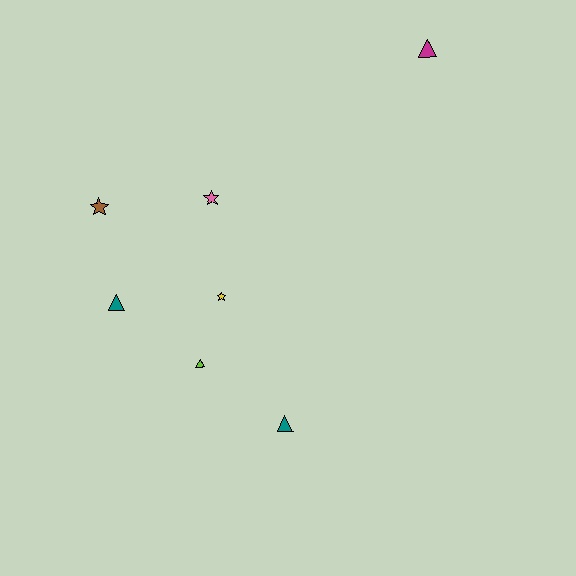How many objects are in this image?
There are 7 objects.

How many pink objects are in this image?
There is 1 pink object.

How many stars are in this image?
There are 3 stars.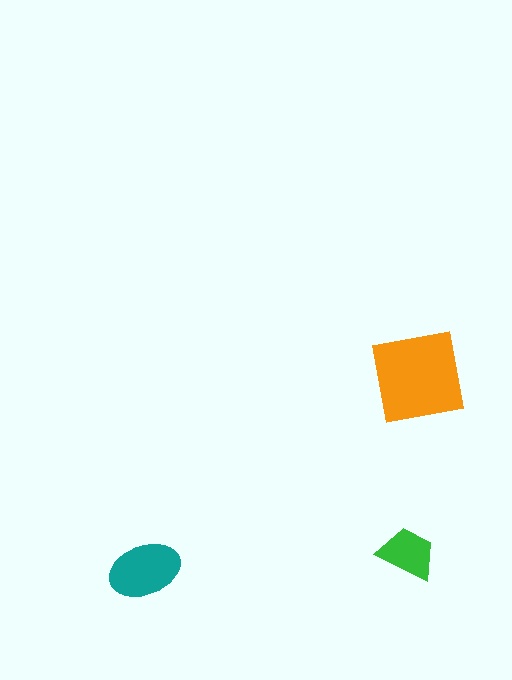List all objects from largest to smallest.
The orange square, the teal ellipse, the green trapezoid.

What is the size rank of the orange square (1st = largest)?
1st.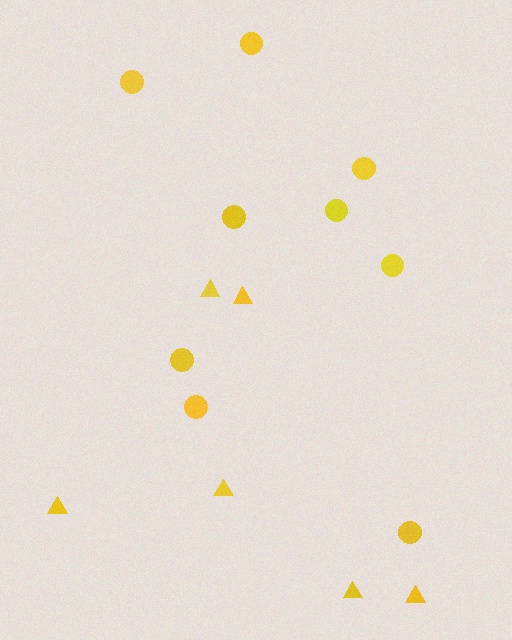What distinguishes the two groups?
There are 2 groups: one group of triangles (6) and one group of circles (9).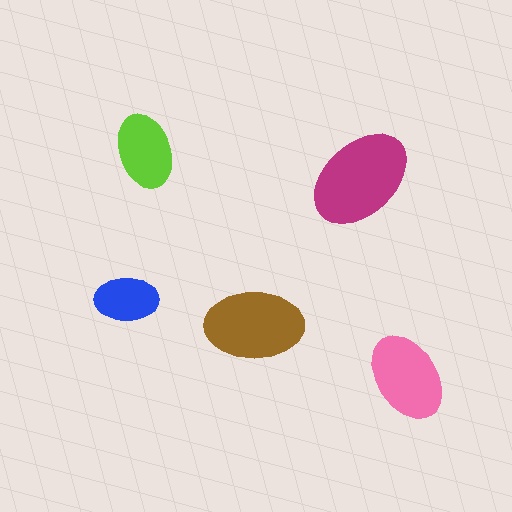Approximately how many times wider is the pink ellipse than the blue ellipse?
About 1.5 times wider.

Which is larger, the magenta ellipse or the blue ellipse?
The magenta one.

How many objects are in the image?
There are 5 objects in the image.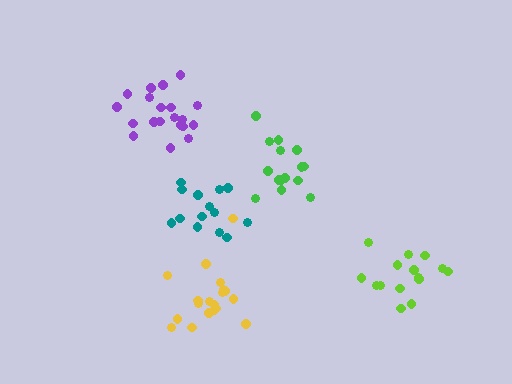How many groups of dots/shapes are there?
There are 5 groups.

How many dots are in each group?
Group 1: 15 dots, Group 2: 15 dots, Group 3: 19 dots, Group 4: 20 dots, Group 5: 14 dots (83 total).